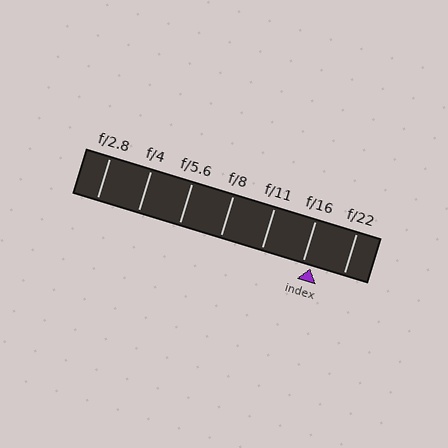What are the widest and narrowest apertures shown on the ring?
The widest aperture shown is f/2.8 and the narrowest is f/22.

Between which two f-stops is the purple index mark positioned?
The index mark is between f/16 and f/22.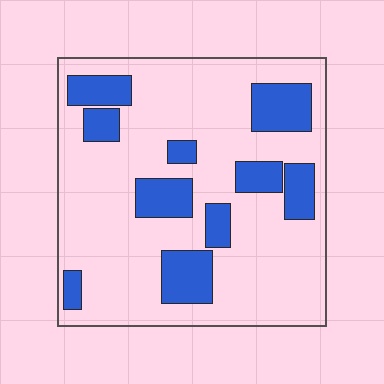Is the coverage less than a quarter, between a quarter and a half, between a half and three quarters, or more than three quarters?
Less than a quarter.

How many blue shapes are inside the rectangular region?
10.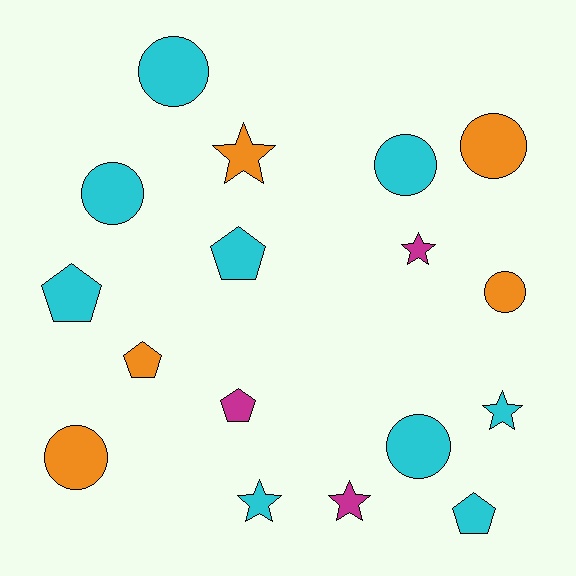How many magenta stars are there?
There are 2 magenta stars.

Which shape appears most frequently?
Circle, with 7 objects.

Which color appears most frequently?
Cyan, with 9 objects.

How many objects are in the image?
There are 17 objects.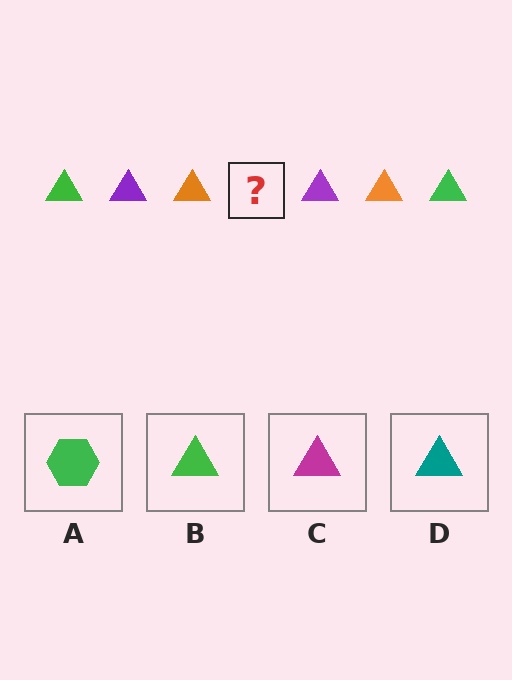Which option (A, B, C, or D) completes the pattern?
B.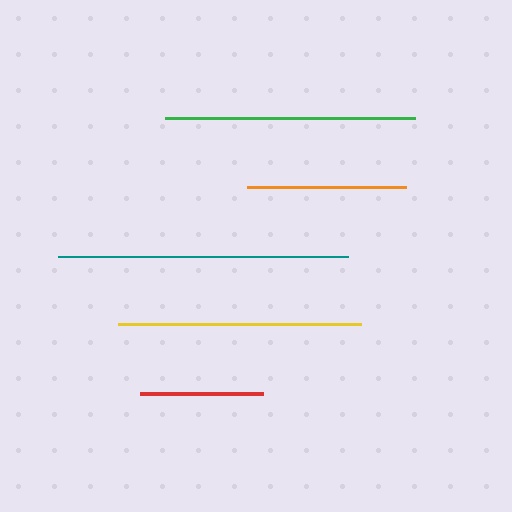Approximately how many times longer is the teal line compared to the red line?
The teal line is approximately 2.3 times the length of the red line.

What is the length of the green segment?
The green segment is approximately 250 pixels long.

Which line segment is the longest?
The teal line is the longest at approximately 290 pixels.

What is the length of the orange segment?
The orange segment is approximately 159 pixels long.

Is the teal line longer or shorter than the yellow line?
The teal line is longer than the yellow line.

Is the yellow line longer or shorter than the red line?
The yellow line is longer than the red line.